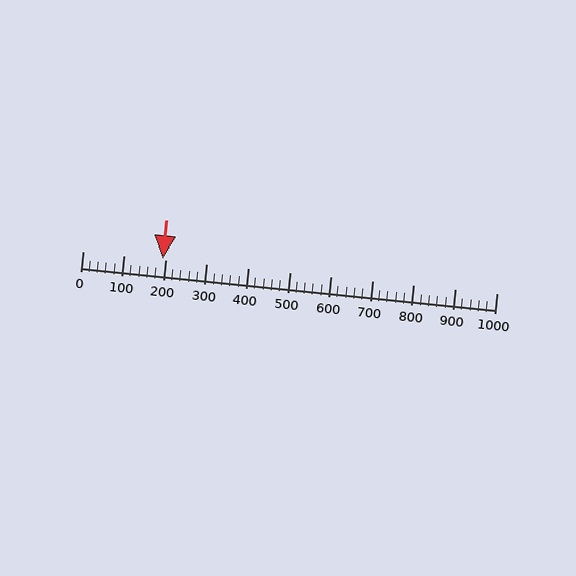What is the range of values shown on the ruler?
The ruler shows values from 0 to 1000.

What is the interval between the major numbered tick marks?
The major tick marks are spaced 100 units apart.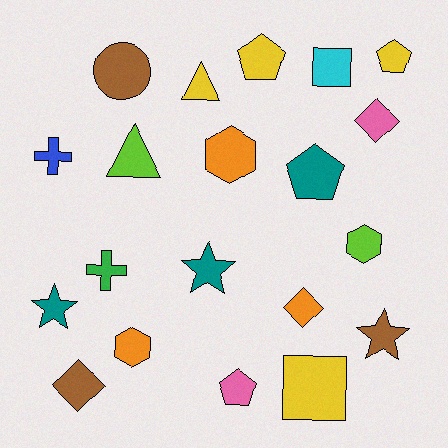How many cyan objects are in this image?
There is 1 cyan object.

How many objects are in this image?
There are 20 objects.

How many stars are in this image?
There are 3 stars.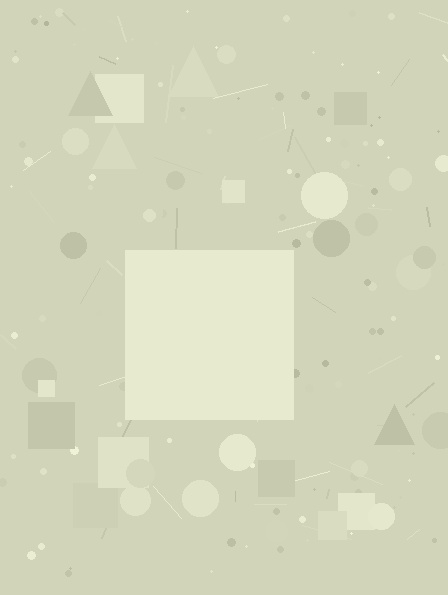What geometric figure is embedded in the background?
A square is embedded in the background.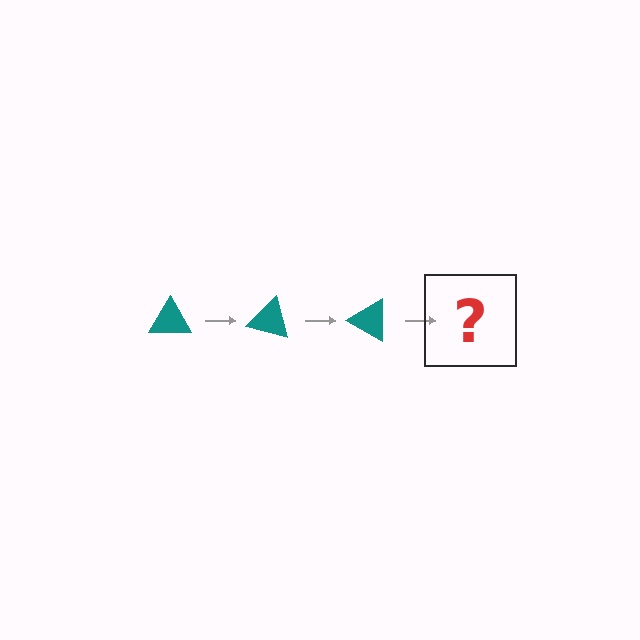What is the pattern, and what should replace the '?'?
The pattern is that the triangle rotates 15 degrees each step. The '?' should be a teal triangle rotated 45 degrees.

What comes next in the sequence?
The next element should be a teal triangle rotated 45 degrees.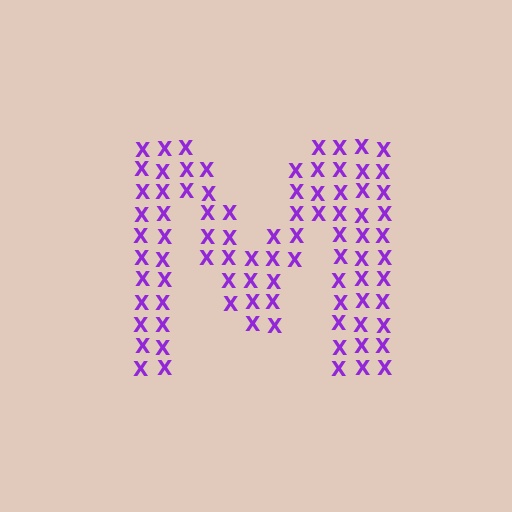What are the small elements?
The small elements are letter X's.